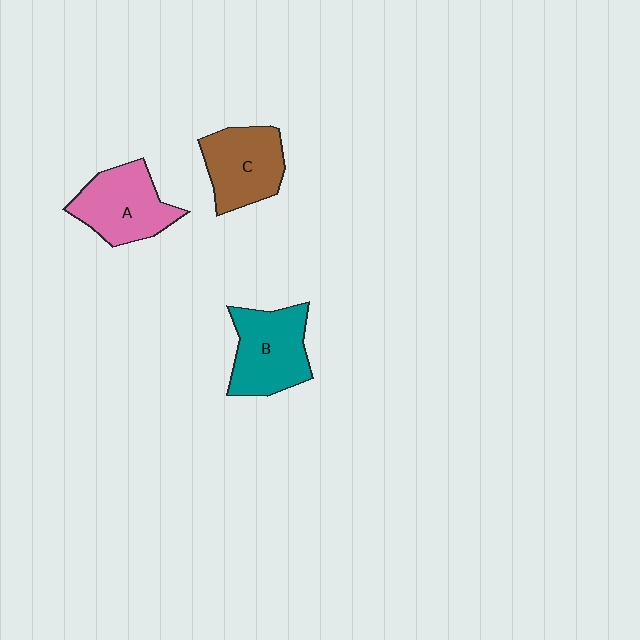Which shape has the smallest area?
Shape C (brown).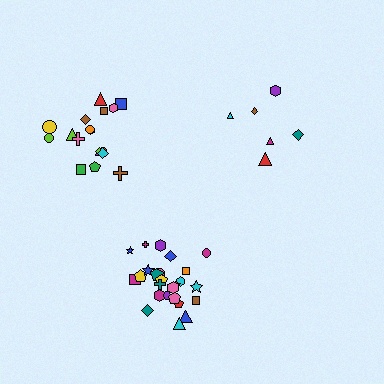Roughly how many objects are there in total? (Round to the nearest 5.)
Roughly 50 objects in total.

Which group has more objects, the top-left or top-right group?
The top-left group.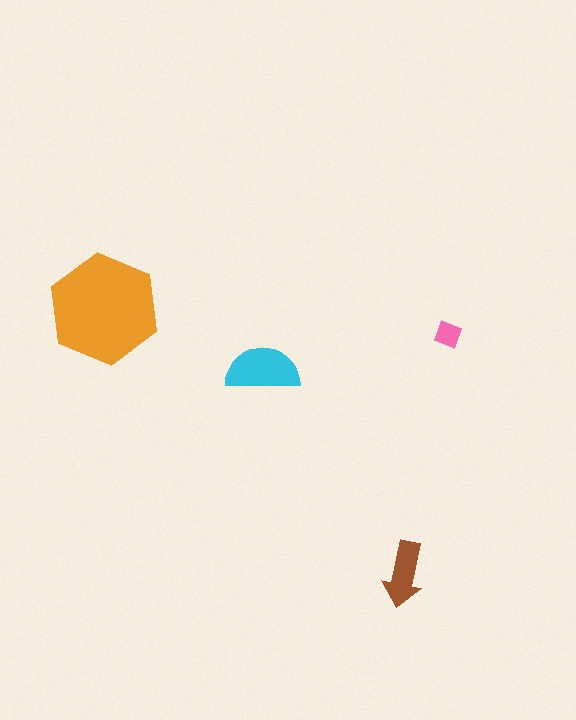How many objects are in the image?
There are 4 objects in the image.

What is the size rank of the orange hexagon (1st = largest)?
1st.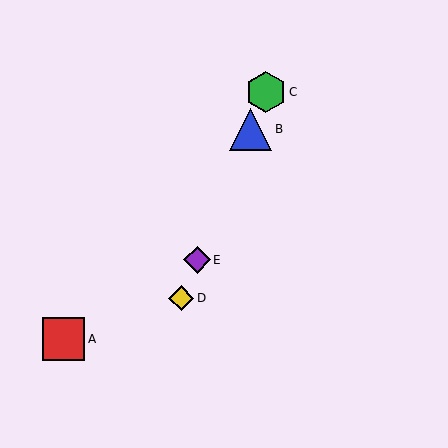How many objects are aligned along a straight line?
4 objects (B, C, D, E) are aligned along a straight line.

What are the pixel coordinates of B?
Object B is at (250, 129).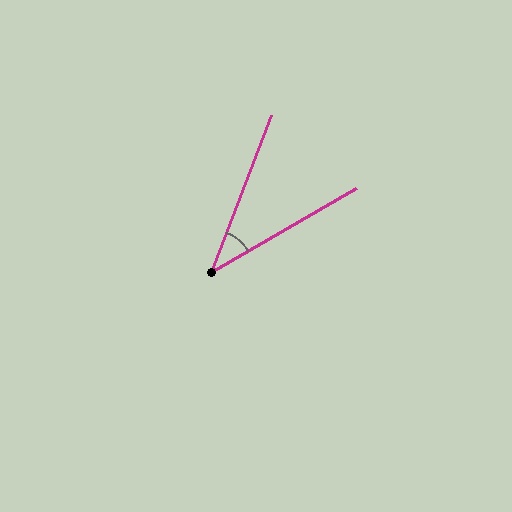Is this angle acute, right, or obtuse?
It is acute.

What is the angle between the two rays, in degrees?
Approximately 39 degrees.